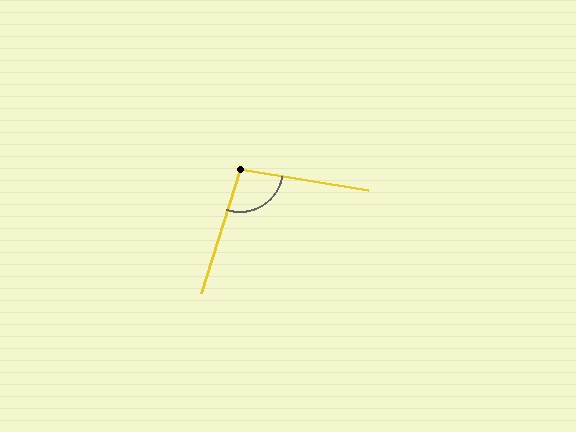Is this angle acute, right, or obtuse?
It is obtuse.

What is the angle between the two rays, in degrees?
Approximately 98 degrees.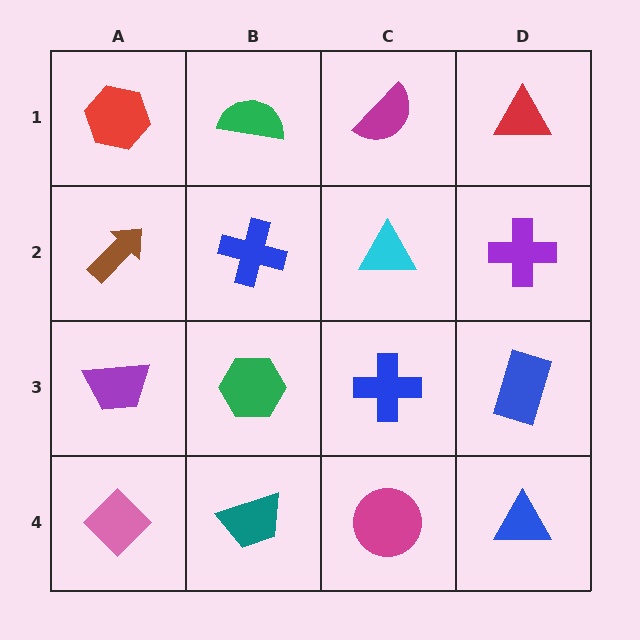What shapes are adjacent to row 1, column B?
A blue cross (row 2, column B), a red hexagon (row 1, column A), a magenta semicircle (row 1, column C).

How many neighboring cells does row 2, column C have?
4.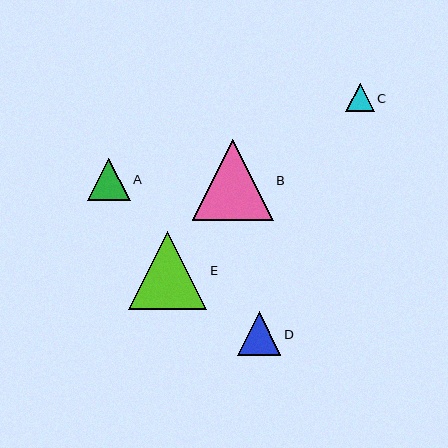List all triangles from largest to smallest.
From largest to smallest: B, E, D, A, C.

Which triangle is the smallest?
Triangle C is the smallest with a size of approximately 29 pixels.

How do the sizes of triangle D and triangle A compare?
Triangle D and triangle A are approximately the same size.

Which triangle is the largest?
Triangle B is the largest with a size of approximately 81 pixels.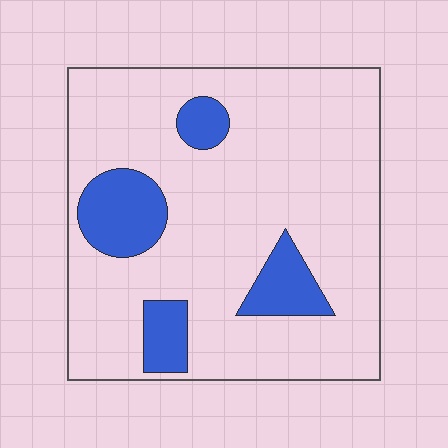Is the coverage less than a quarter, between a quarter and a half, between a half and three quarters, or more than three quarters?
Less than a quarter.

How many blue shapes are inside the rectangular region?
4.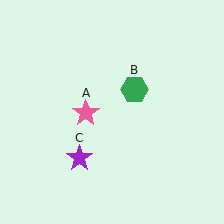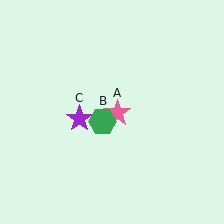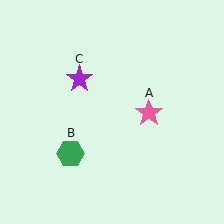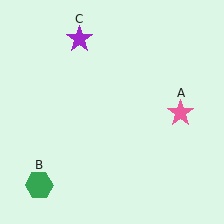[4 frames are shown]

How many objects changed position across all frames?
3 objects changed position: pink star (object A), green hexagon (object B), purple star (object C).